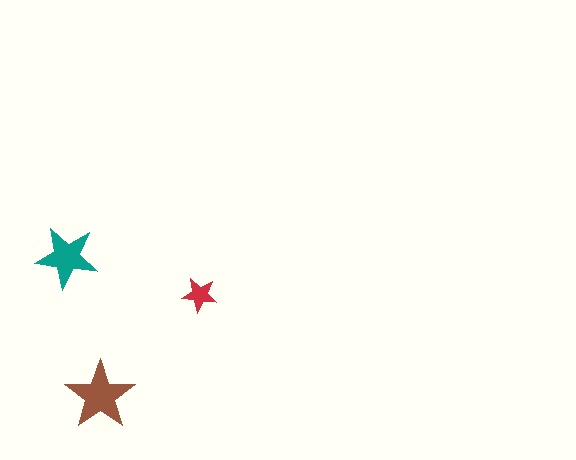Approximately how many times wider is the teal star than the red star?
About 2 times wider.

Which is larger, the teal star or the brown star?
The brown one.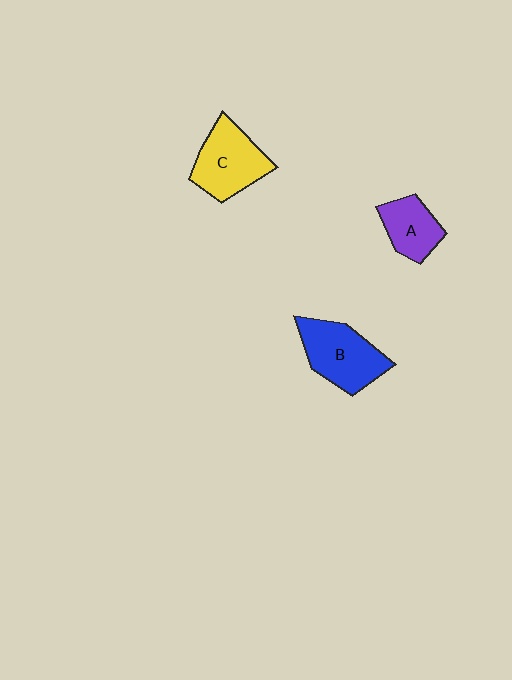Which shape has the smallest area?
Shape A (purple).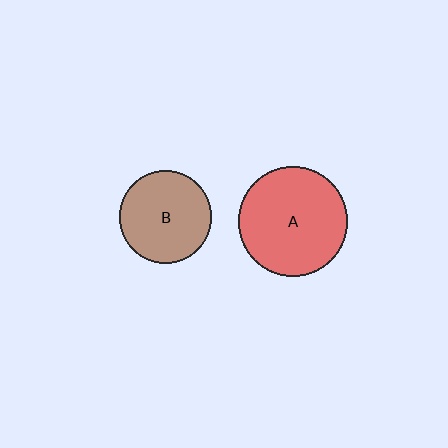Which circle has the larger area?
Circle A (red).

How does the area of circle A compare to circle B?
Approximately 1.4 times.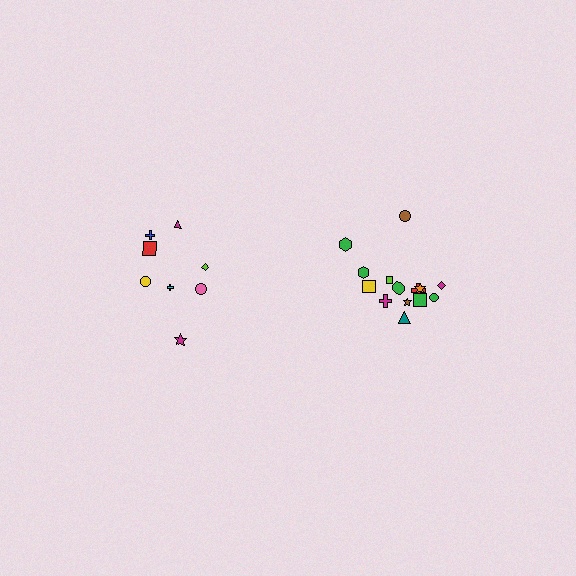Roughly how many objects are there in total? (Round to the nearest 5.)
Roughly 25 objects in total.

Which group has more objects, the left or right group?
The right group.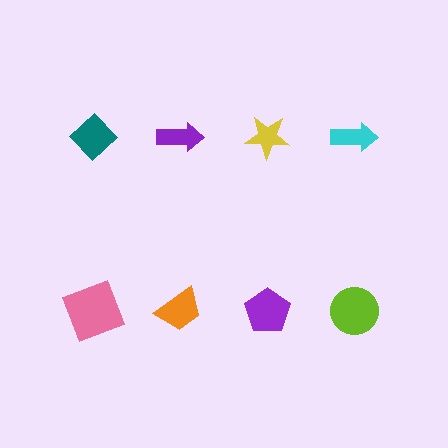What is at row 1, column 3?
A yellow star.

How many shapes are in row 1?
4 shapes.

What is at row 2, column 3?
A purple pentagon.